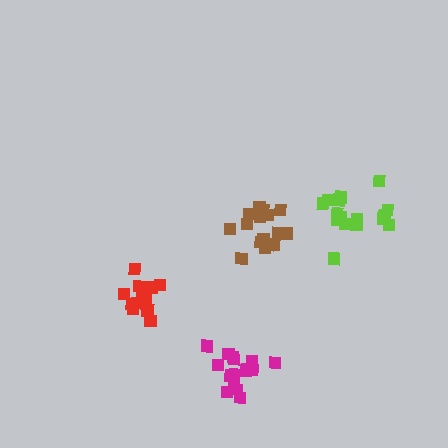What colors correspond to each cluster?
The clusters are colored: red, brown, lime, magenta.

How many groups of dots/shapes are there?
There are 4 groups.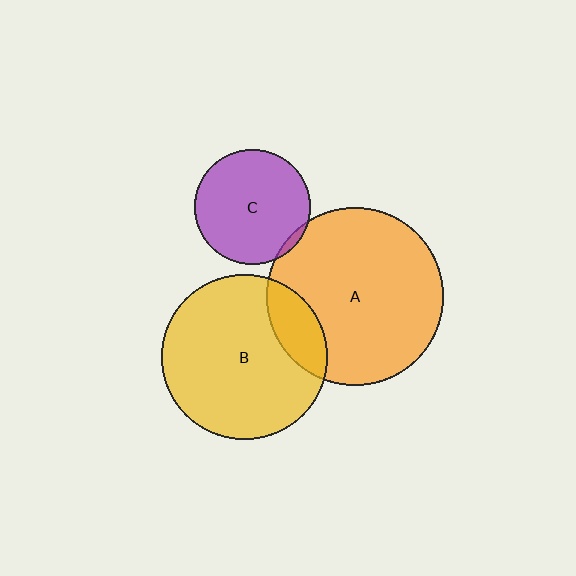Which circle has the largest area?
Circle A (orange).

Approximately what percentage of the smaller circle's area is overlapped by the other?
Approximately 5%.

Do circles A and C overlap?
Yes.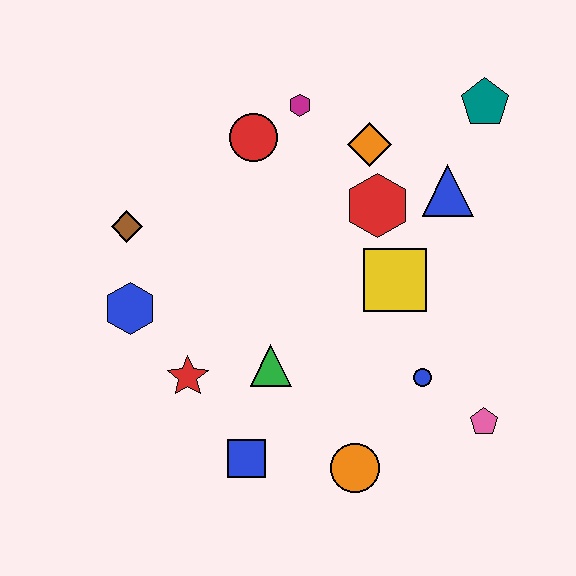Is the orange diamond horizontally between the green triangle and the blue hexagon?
No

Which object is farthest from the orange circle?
The teal pentagon is farthest from the orange circle.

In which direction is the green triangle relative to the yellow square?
The green triangle is to the left of the yellow square.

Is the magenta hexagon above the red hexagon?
Yes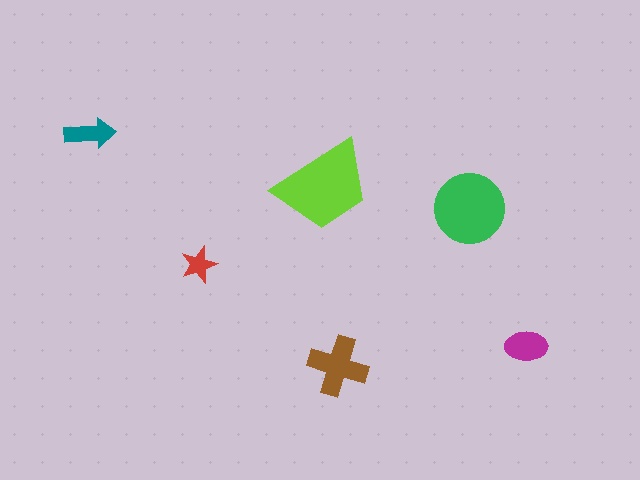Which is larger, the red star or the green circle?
The green circle.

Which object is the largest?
The lime trapezoid.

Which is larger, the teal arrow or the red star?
The teal arrow.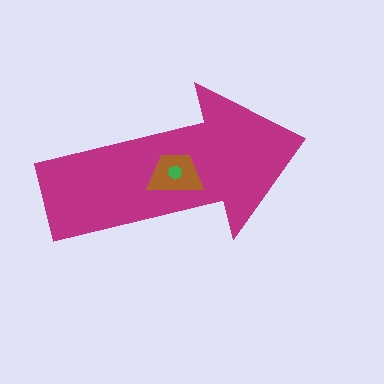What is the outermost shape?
The magenta arrow.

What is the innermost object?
The green hexagon.